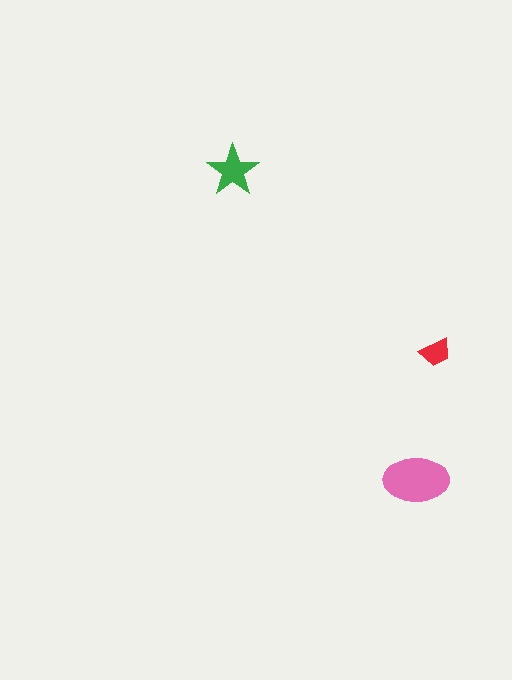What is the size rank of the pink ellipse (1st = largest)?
1st.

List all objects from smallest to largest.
The red trapezoid, the green star, the pink ellipse.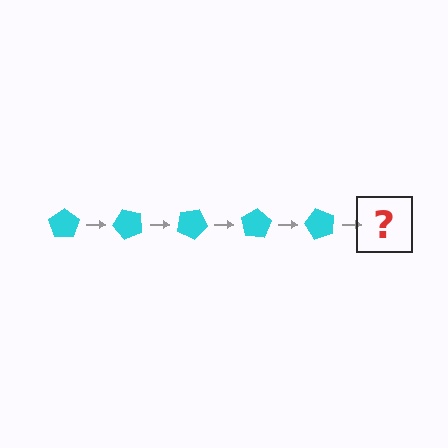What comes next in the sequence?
The next element should be a cyan pentagon rotated 250 degrees.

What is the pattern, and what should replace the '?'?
The pattern is that the pentagon rotates 50 degrees each step. The '?' should be a cyan pentagon rotated 250 degrees.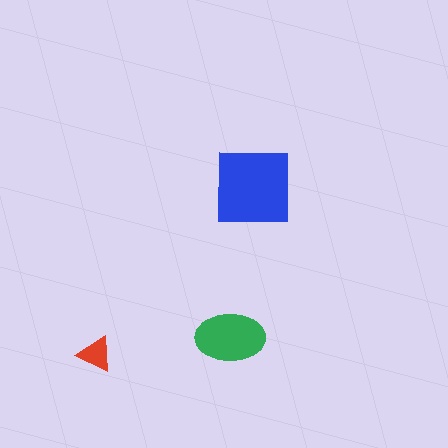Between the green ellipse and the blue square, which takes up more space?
The blue square.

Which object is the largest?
The blue square.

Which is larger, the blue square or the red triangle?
The blue square.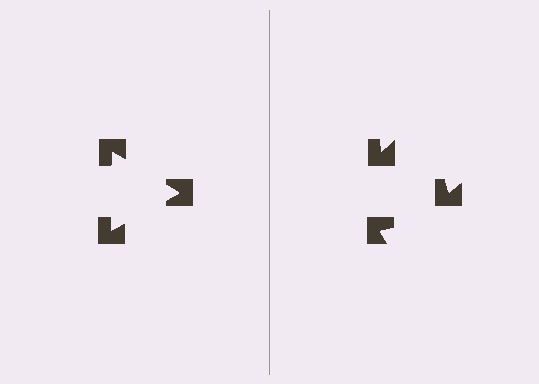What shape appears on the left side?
An illusory triangle.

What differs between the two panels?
The notched squares are positioned identically on both sides; only the wedge orientations differ. On the left they align to a triangle; on the right they are misaligned.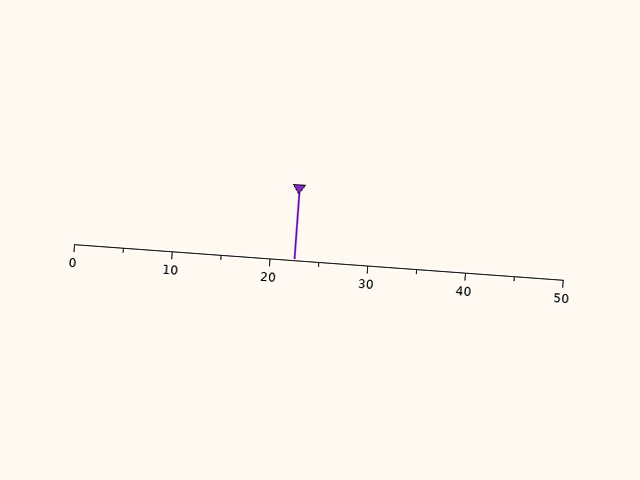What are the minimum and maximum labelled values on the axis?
The axis runs from 0 to 50.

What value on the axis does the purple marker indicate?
The marker indicates approximately 22.5.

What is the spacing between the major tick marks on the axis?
The major ticks are spaced 10 apart.